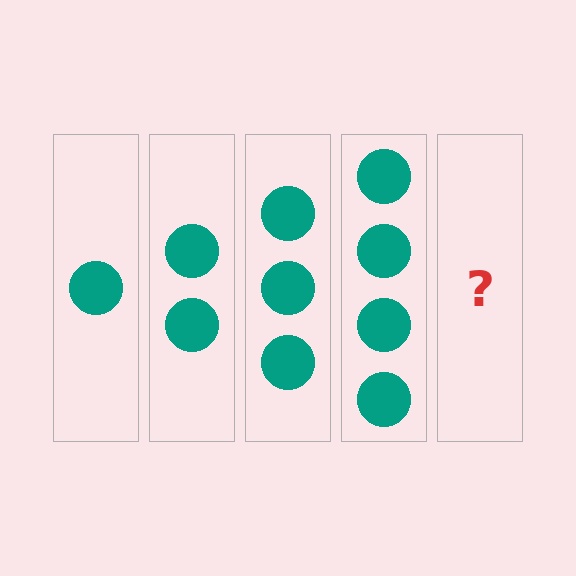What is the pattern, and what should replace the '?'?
The pattern is that each step adds one more circle. The '?' should be 5 circles.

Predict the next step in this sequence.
The next step is 5 circles.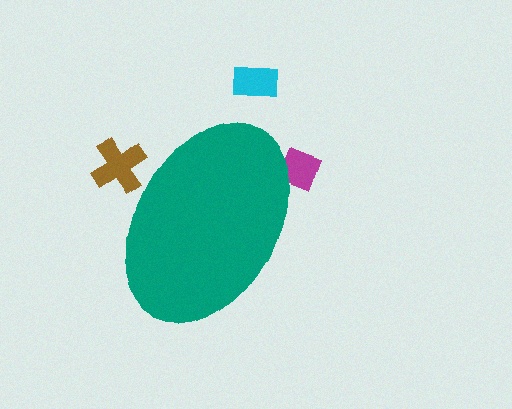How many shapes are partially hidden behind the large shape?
2 shapes are partially hidden.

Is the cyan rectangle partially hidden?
No, the cyan rectangle is fully visible.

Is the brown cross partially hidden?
Yes, the brown cross is partially hidden behind the teal ellipse.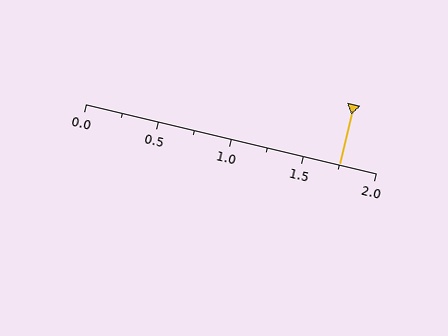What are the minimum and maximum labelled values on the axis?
The axis runs from 0.0 to 2.0.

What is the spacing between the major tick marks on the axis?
The major ticks are spaced 0.5 apart.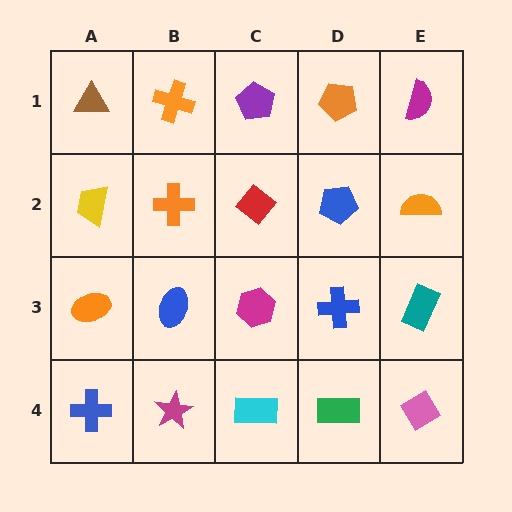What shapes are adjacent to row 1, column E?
An orange semicircle (row 2, column E), an orange pentagon (row 1, column D).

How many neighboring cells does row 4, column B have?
3.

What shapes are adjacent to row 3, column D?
A blue pentagon (row 2, column D), a green rectangle (row 4, column D), a magenta hexagon (row 3, column C), a teal rectangle (row 3, column E).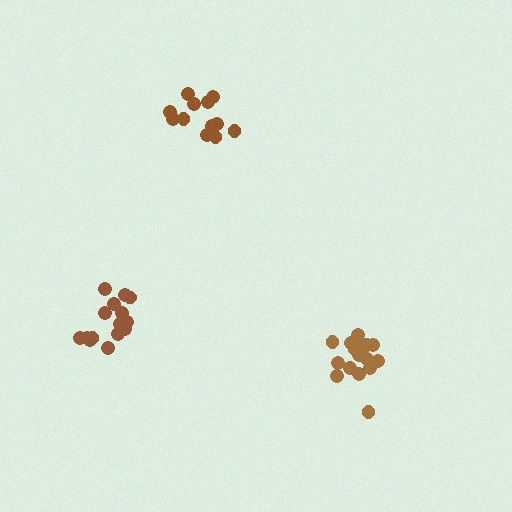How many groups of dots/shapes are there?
There are 3 groups.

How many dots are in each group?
Group 1: 12 dots, Group 2: 16 dots, Group 3: 15 dots (43 total).